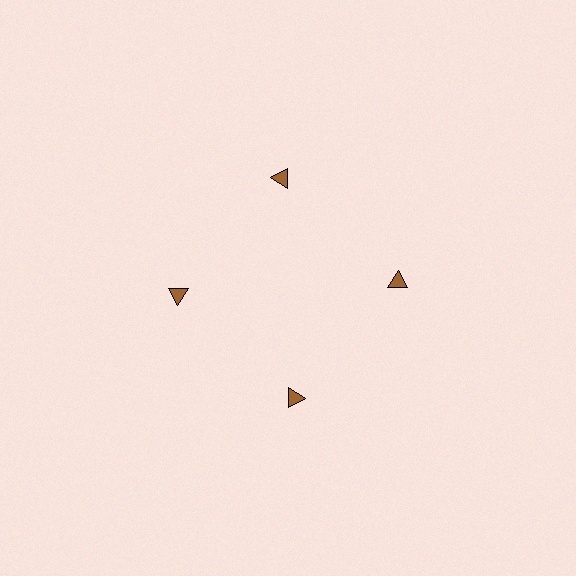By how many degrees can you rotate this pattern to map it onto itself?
The pattern maps onto itself every 90 degrees of rotation.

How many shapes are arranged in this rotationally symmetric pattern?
There are 4 shapes, arranged in 4 groups of 1.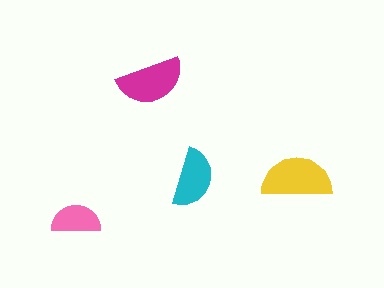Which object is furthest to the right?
The yellow semicircle is rightmost.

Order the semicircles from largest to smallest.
the yellow one, the magenta one, the cyan one, the pink one.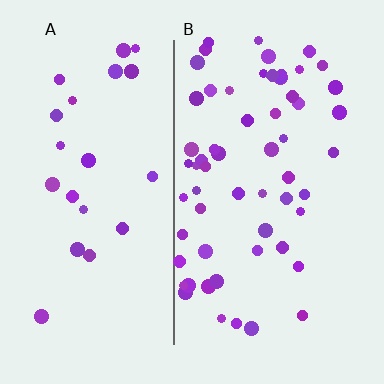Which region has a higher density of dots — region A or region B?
B (the right).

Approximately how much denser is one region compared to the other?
Approximately 2.6× — region B over region A.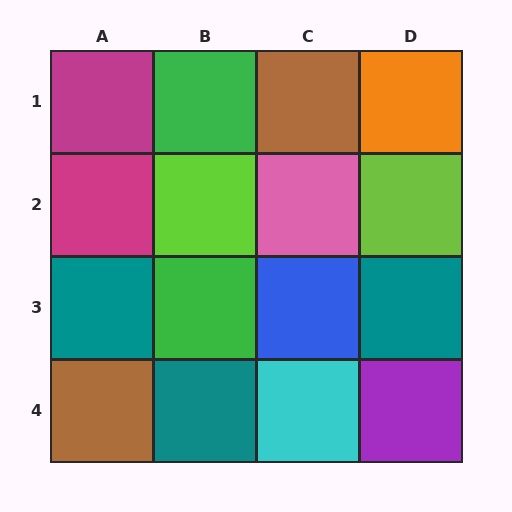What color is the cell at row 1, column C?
Brown.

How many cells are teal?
3 cells are teal.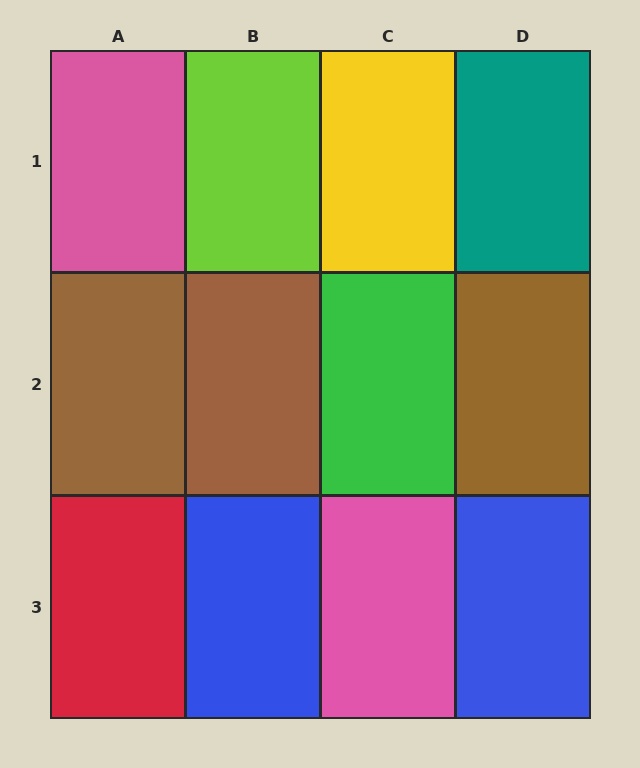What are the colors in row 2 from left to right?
Brown, brown, green, brown.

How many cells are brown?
3 cells are brown.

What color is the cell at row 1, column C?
Yellow.